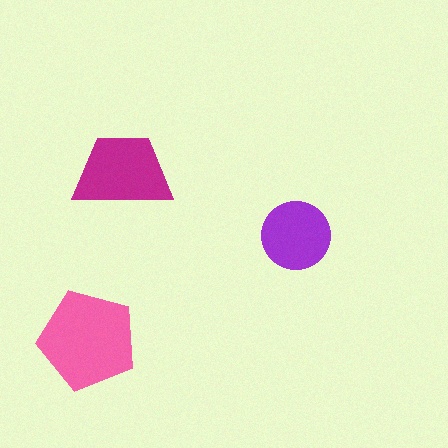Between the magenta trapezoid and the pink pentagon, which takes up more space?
The pink pentagon.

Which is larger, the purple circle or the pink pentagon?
The pink pentagon.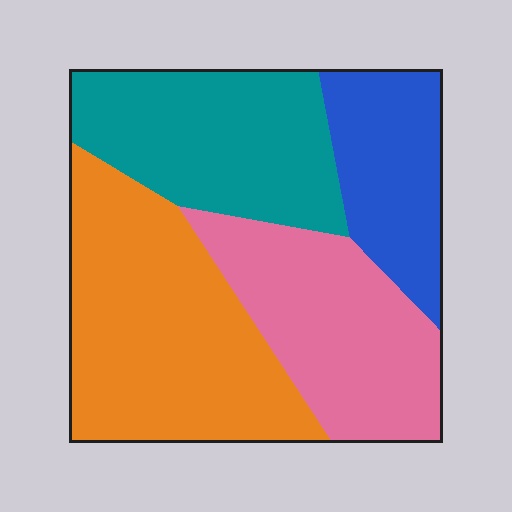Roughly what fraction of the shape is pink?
Pink takes up about one quarter (1/4) of the shape.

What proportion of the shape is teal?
Teal covers about 25% of the shape.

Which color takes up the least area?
Blue, at roughly 15%.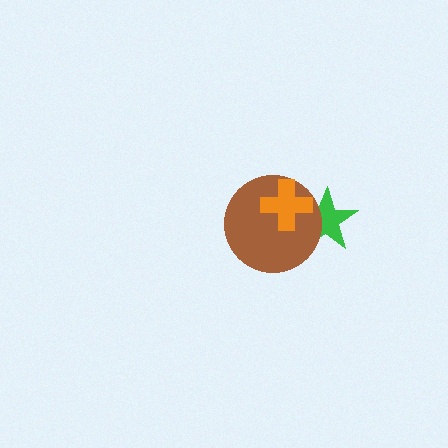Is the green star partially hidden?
Yes, it is partially covered by another shape.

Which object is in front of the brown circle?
The orange cross is in front of the brown circle.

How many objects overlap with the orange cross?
2 objects overlap with the orange cross.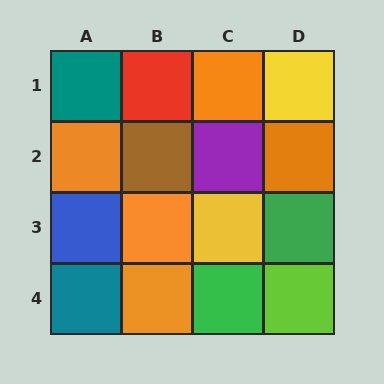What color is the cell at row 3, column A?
Blue.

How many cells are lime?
1 cell is lime.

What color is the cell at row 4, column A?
Teal.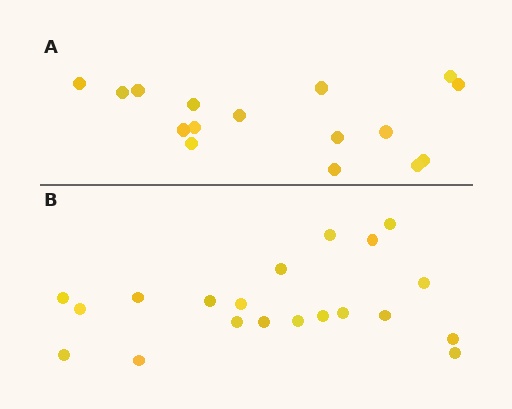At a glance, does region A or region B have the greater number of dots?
Region B (the bottom region) has more dots.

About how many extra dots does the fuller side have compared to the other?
Region B has about 4 more dots than region A.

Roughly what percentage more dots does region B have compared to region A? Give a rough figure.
About 25% more.